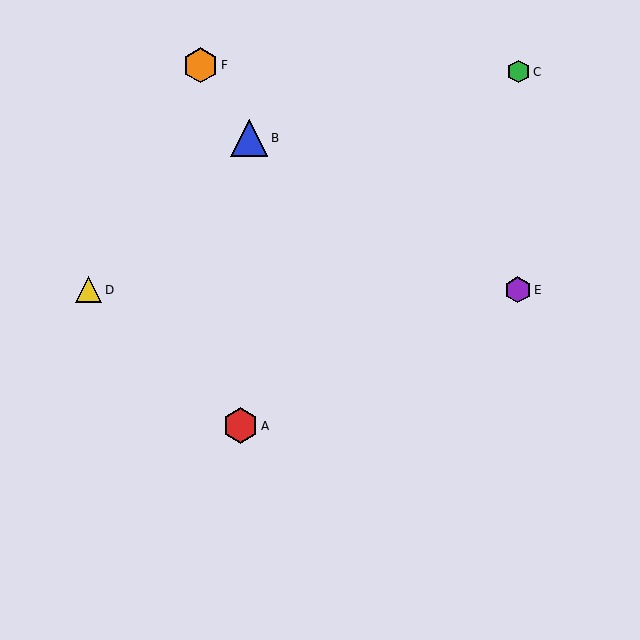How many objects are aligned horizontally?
2 objects (D, E) are aligned horizontally.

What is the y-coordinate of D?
Object D is at y≈290.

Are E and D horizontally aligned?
Yes, both are at y≈290.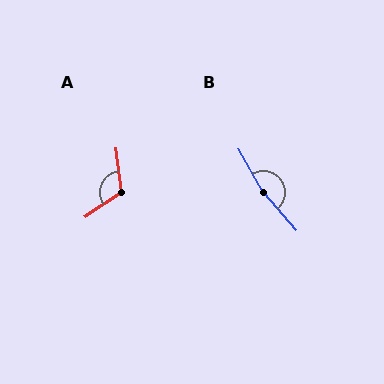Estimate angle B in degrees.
Approximately 169 degrees.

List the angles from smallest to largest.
A (117°), B (169°).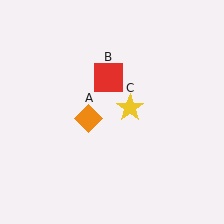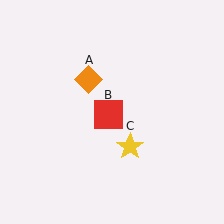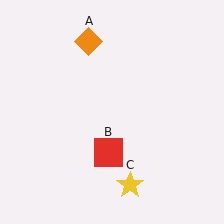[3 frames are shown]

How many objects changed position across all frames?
3 objects changed position: orange diamond (object A), red square (object B), yellow star (object C).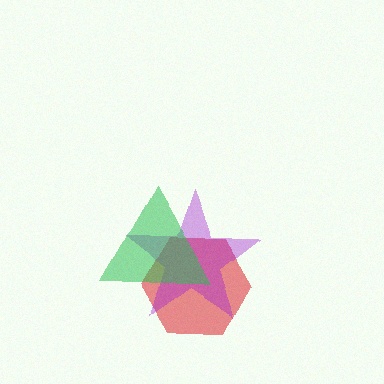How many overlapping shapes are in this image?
There are 3 overlapping shapes in the image.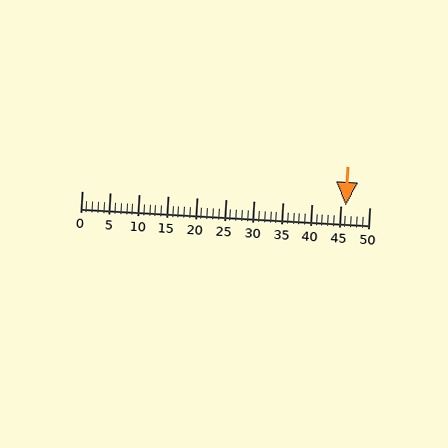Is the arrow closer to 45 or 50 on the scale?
The arrow is closer to 45.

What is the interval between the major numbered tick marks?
The major tick marks are spaced 5 units apart.